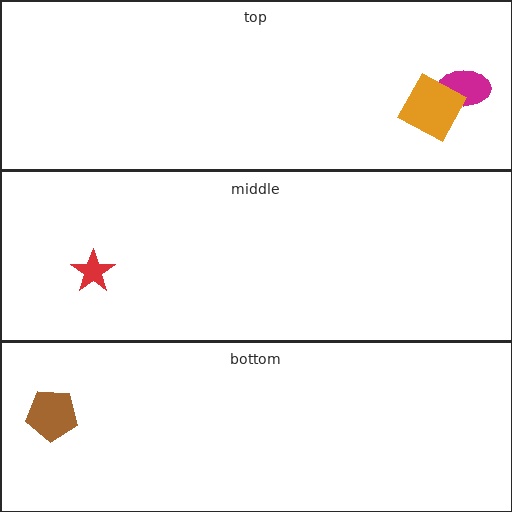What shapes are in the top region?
The magenta ellipse, the orange square.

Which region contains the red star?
The middle region.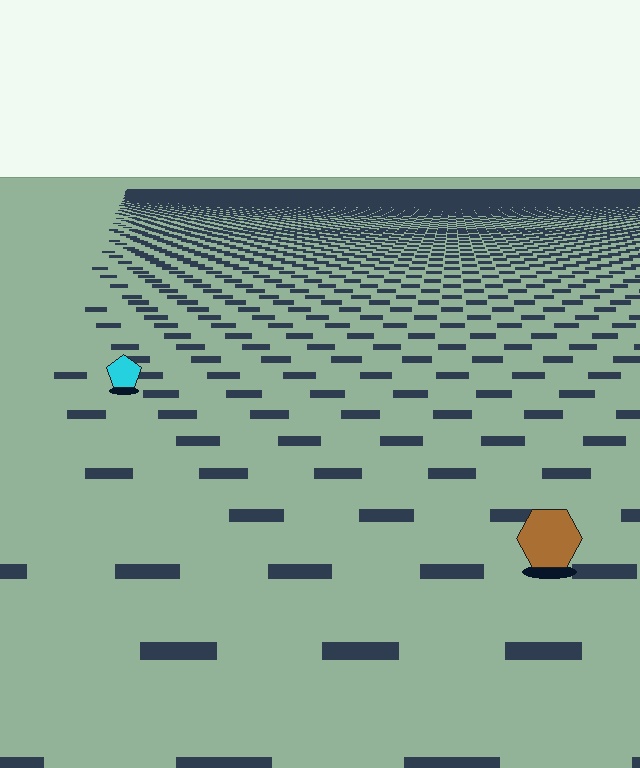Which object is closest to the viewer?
The brown hexagon is closest. The texture marks near it are larger and more spread out.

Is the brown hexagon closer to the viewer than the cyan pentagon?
Yes. The brown hexagon is closer — you can tell from the texture gradient: the ground texture is coarser near it.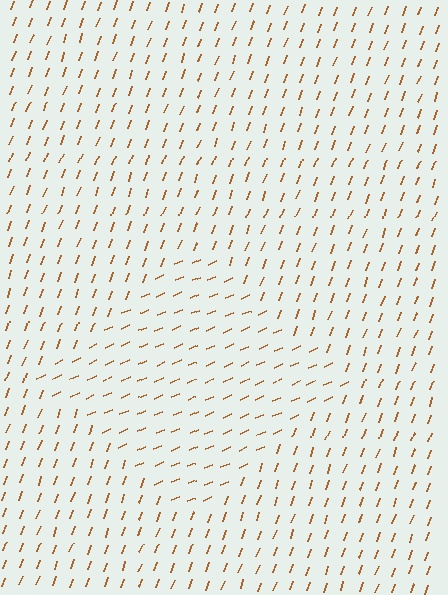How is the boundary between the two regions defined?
The boundary is defined purely by a change in line orientation (approximately 45 degrees difference). All lines are the same color and thickness.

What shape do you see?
I see a diamond.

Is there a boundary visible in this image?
Yes, there is a texture boundary formed by a change in line orientation.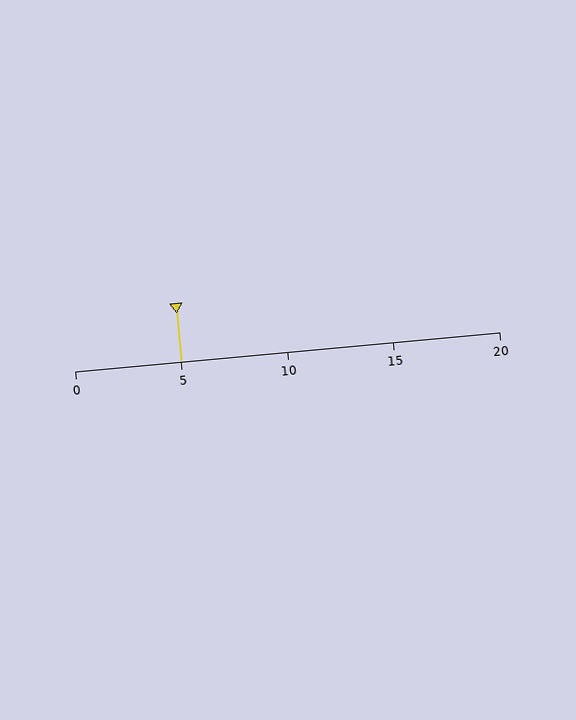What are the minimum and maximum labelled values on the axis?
The axis runs from 0 to 20.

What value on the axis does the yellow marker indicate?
The marker indicates approximately 5.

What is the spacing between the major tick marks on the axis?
The major ticks are spaced 5 apart.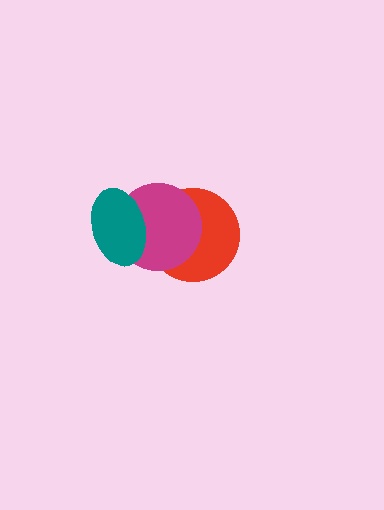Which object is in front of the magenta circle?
The teal ellipse is in front of the magenta circle.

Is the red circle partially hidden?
Yes, it is partially covered by another shape.